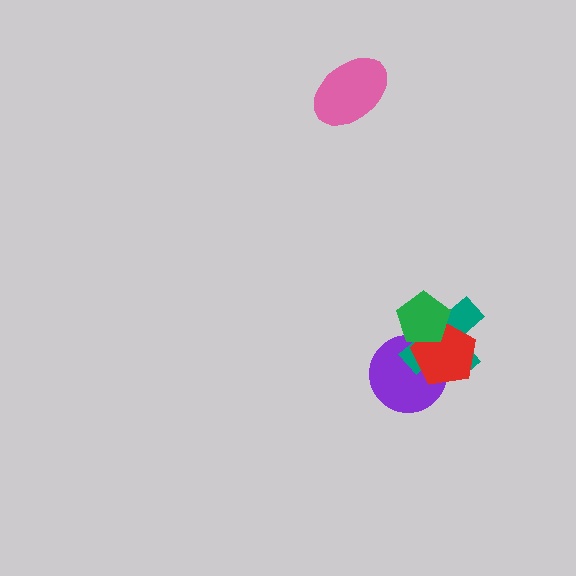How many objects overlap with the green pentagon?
3 objects overlap with the green pentagon.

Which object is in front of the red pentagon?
The green pentagon is in front of the red pentagon.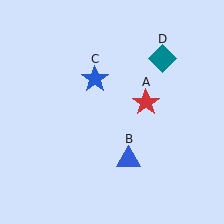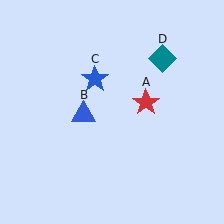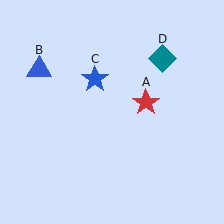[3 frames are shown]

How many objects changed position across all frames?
1 object changed position: blue triangle (object B).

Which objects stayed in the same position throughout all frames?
Red star (object A) and blue star (object C) and teal diamond (object D) remained stationary.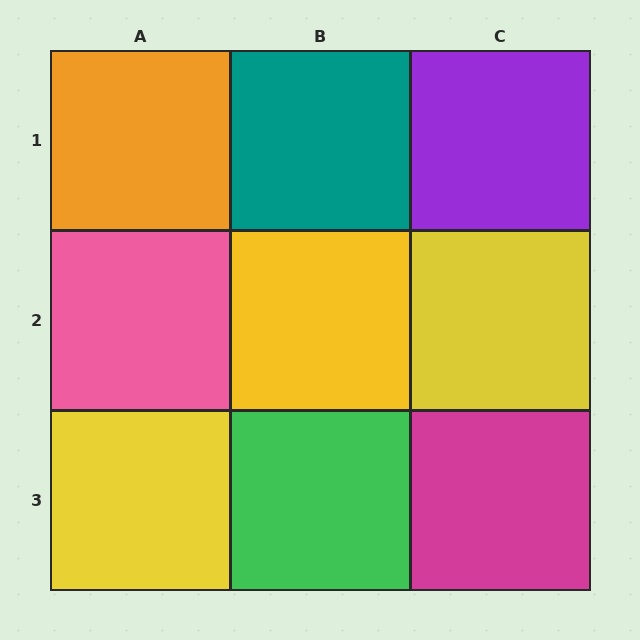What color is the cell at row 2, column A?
Pink.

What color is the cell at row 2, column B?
Yellow.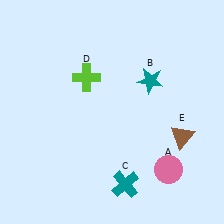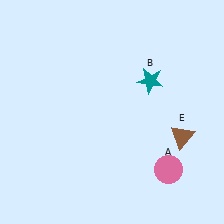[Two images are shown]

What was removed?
The teal cross (C), the lime cross (D) were removed in Image 2.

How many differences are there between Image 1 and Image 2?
There are 2 differences between the two images.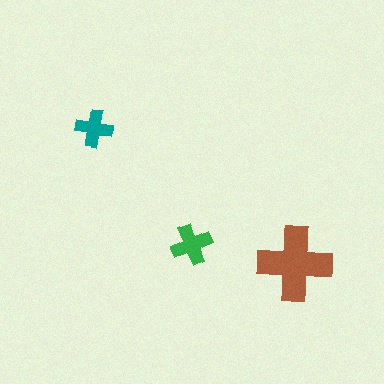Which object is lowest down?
The brown cross is bottommost.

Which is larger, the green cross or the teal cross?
The green one.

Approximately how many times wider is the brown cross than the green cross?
About 2 times wider.